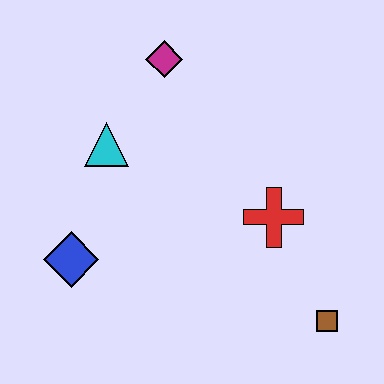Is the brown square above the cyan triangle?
No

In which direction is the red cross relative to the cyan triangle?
The red cross is to the right of the cyan triangle.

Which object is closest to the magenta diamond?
The cyan triangle is closest to the magenta diamond.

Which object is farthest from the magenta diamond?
The brown square is farthest from the magenta diamond.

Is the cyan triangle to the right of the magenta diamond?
No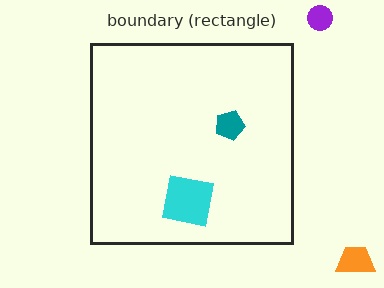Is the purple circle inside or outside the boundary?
Outside.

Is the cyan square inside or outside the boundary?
Inside.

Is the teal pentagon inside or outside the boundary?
Inside.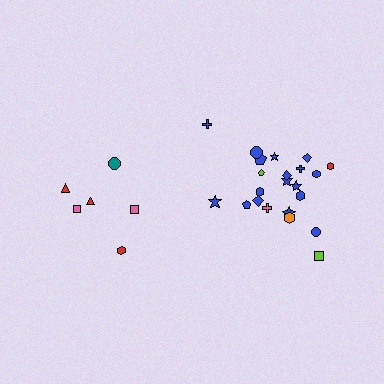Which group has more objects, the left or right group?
The right group.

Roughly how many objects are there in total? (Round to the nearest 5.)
Roughly 30 objects in total.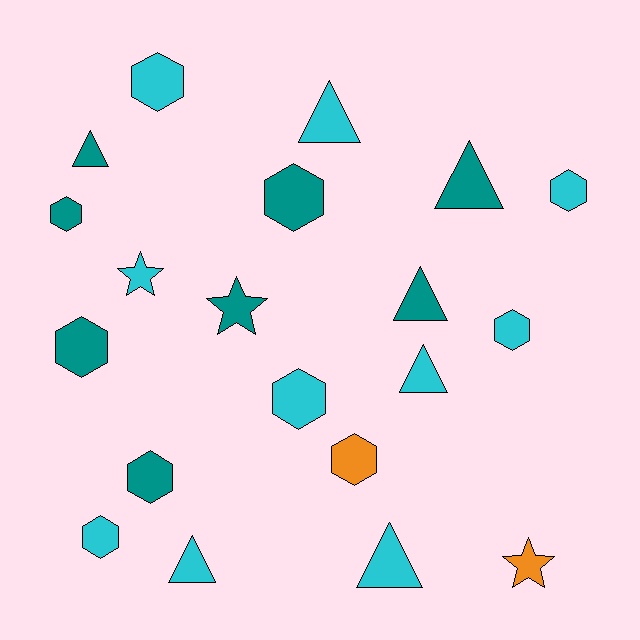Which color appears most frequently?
Cyan, with 10 objects.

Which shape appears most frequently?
Hexagon, with 10 objects.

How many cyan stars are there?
There is 1 cyan star.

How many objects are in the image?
There are 20 objects.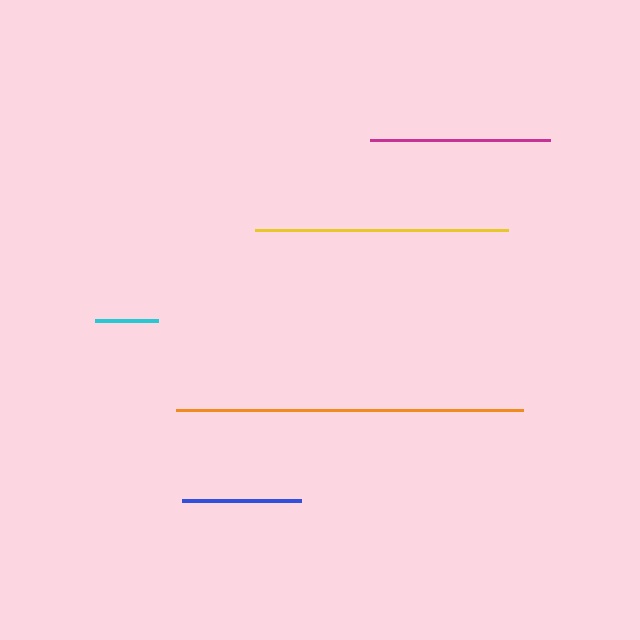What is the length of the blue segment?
The blue segment is approximately 119 pixels long.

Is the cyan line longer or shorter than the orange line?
The orange line is longer than the cyan line.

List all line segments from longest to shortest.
From longest to shortest: orange, yellow, magenta, blue, cyan.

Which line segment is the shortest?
The cyan line is the shortest at approximately 63 pixels.